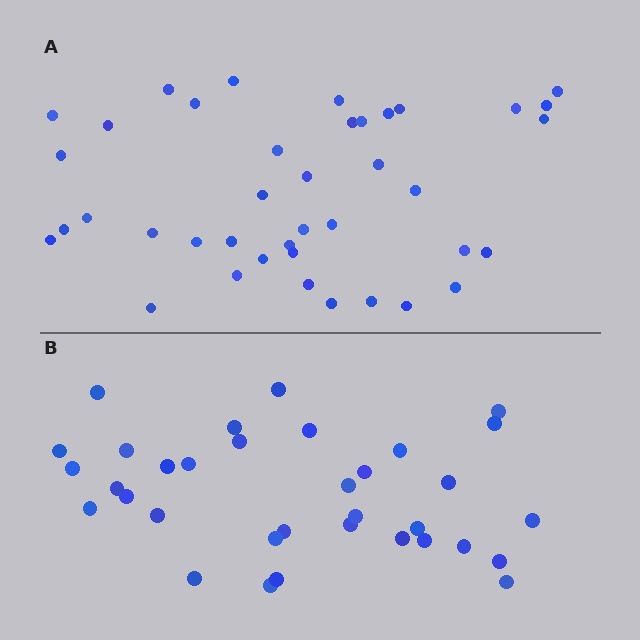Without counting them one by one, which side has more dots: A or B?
Region A (the top region) has more dots.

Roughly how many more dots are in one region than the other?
Region A has about 6 more dots than region B.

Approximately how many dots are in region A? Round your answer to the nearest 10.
About 40 dots.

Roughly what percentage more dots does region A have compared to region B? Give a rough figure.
About 20% more.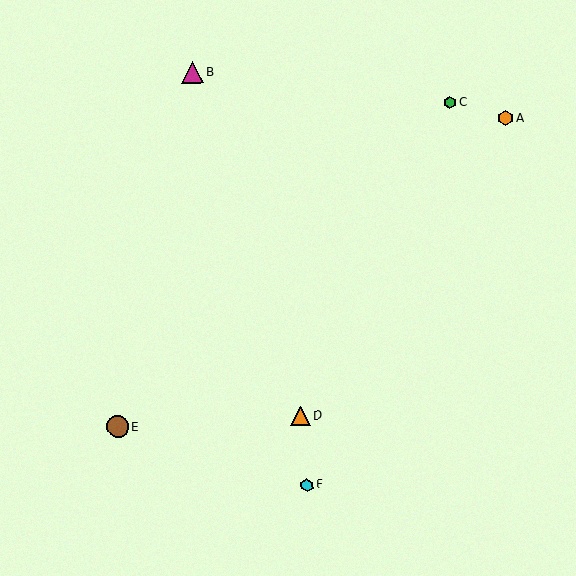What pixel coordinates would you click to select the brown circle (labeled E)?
Click at (118, 427) to select the brown circle E.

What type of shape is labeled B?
Shape B is a magenta triangle.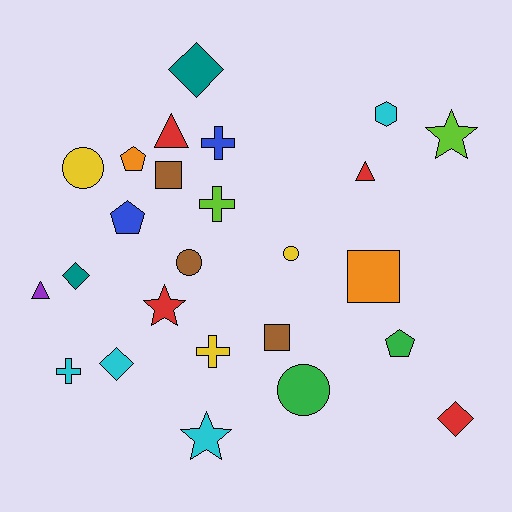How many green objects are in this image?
There are 2 green objects.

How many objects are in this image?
There are 25 objects.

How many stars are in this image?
There are 3 stars.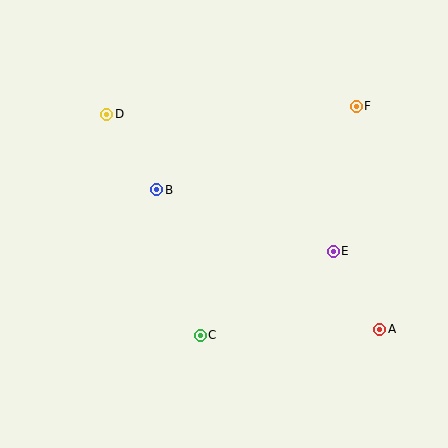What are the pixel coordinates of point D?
Point D is at (107, 114).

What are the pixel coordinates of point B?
Point B is at (157, 190).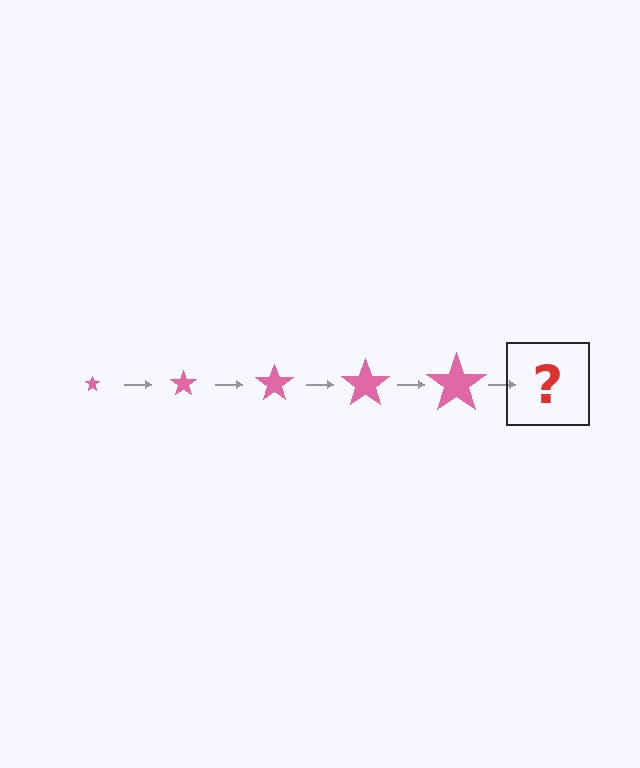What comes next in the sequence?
The next element should be a pink star, larger than the previous one.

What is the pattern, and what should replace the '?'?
The pattern is that the star gets progressively larger each step. The '?' should be a pink star, larger than the previous one.